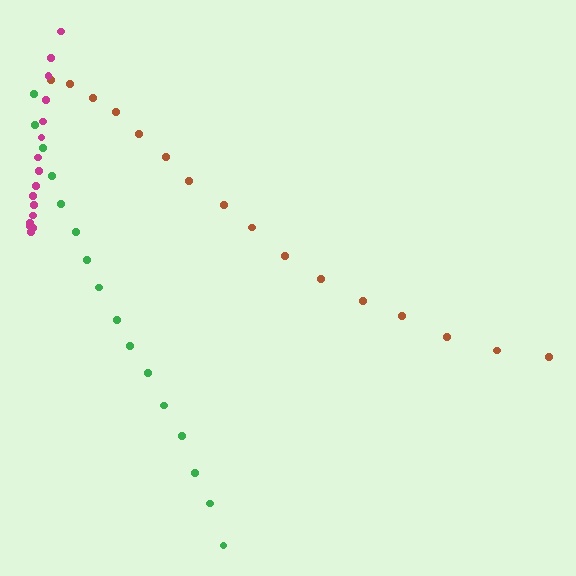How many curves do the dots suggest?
There are 3 distinct paths.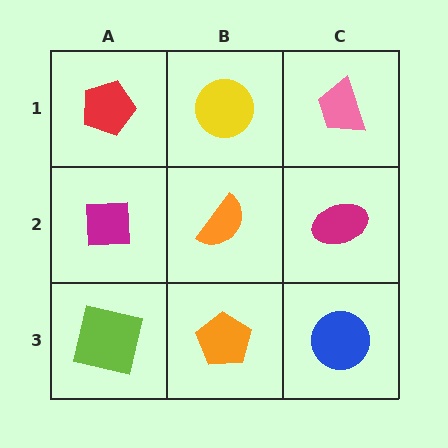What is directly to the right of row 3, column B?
A blue circle.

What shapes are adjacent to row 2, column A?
A red pentagon (row 1, column A), a lime square (row 3, column A), an orange semicircle (row 2, column B).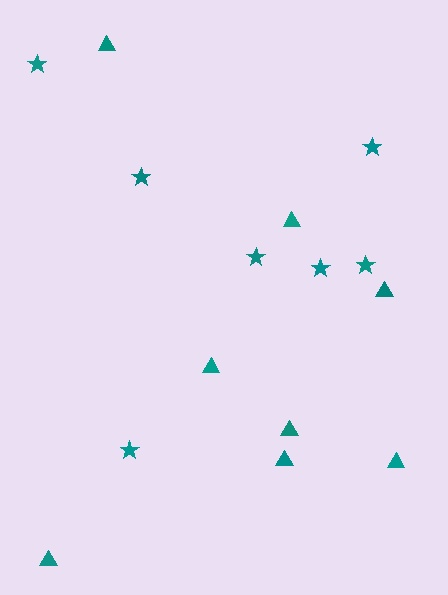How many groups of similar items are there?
There are 2 groups: one group of triangles (8) and one group of stars (7).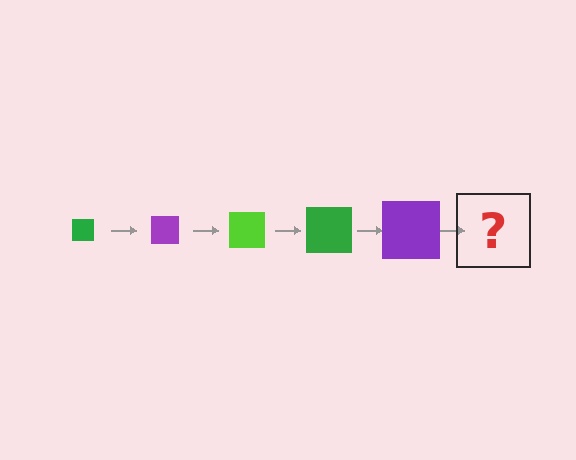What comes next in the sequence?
The next element should be a lime square, larger than the previous one.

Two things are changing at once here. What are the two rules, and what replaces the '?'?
The two rules are that the square grows larger each step and the color cycles through green, purple, and lime. The '?' should be a lime square, larger than the previous one.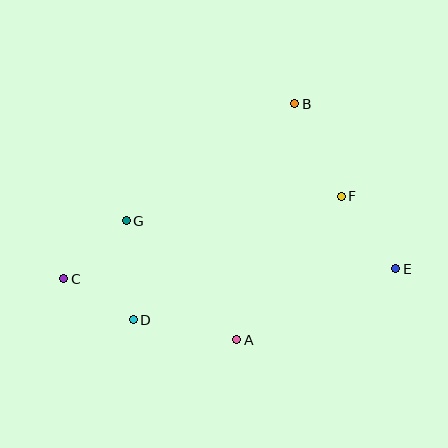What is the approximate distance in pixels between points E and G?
The distance between E and G is approximately 273 pixels.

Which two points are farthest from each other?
Points C and E are farthest from each other.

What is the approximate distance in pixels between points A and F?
The distance between A and F is approximately 177 pixels.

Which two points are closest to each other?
Points C and D are closest to each other.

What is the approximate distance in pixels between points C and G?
The distance between C and G is approximately 85 pixels.